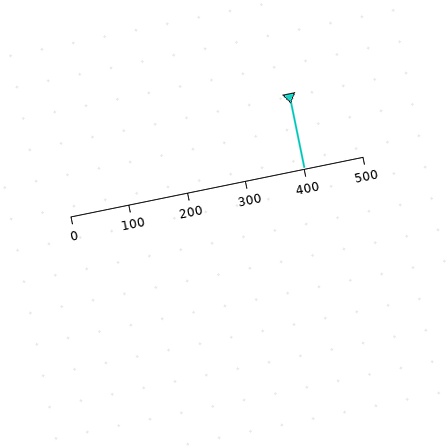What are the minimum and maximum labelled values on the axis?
The axis runs from 0 to 500.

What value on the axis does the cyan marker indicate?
The marker indicates approximately 400.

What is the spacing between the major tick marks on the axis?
The major ticks are spaced 100 apart.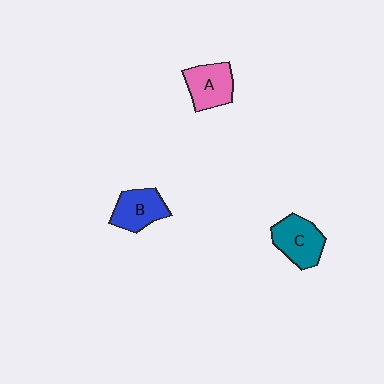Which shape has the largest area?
Shape C (teal).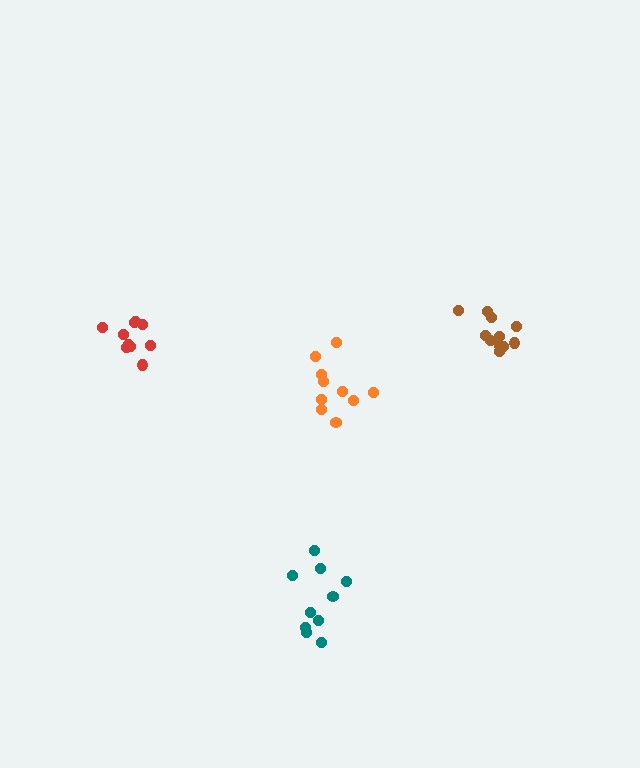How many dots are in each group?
Group 1: 10 dots, Group 2: 10 dots, Group 3: 10 dots, Group 4: 11 dots (41 total).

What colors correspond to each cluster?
The clusters are colored: red, orange, teal, brown.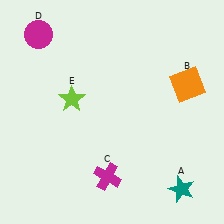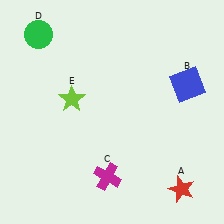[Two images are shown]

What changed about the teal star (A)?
In Image 1, A is teal. In Image 2, it changed to red.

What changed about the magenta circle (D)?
In Image 1, D is magenta. In Image 2, it changed to green.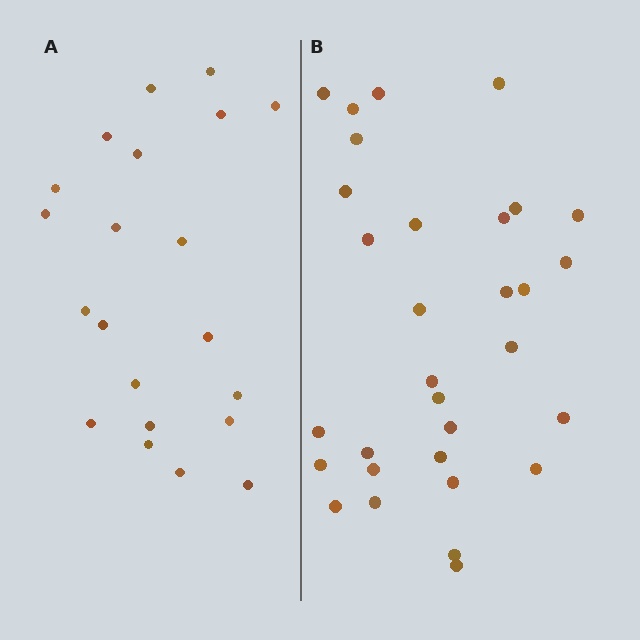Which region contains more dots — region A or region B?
Region B (the right region) has more dots.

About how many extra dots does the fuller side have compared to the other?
Region B has roughly 10 or so more dots than region A.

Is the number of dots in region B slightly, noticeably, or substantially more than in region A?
Region B has substantially more. The ratio is roughly 1.5 to 1.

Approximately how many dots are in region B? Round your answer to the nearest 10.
About 30 dots. (The exact count is 31, which rounds to 30.)